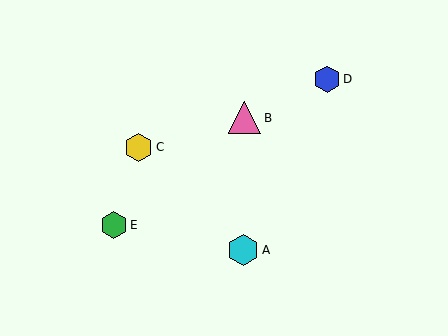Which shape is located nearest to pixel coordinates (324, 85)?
The blue hexagon (labeled D) at (327, 79) is nearest to that location.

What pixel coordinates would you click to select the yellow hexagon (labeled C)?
Click at (139, 147) to select the yellow hexagon C.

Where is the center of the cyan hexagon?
The center of the cyan hexagon is at (243, 250).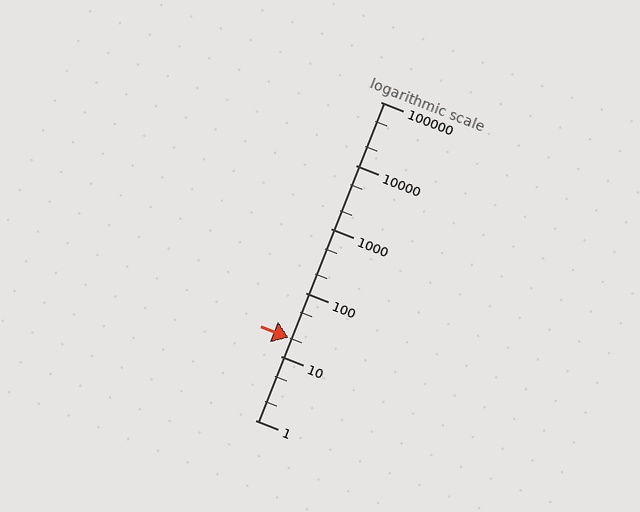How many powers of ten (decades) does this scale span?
The scale spans 5 decades, from 1 to 100000.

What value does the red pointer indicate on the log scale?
The pointer indicates approximately 20.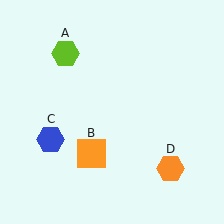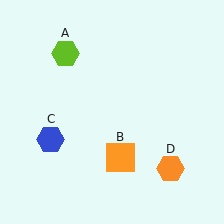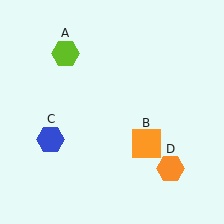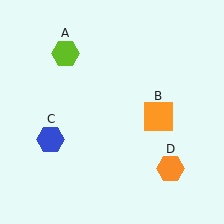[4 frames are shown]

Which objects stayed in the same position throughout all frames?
Lime hexagon (object A) and blue hexagon (object C) and orange hexagon (object D) remained stationary.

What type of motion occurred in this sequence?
The orange square (object B) rotated counterclockwise around the center of the scene.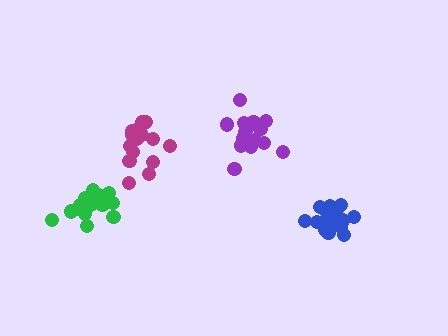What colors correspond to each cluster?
The clusters are colored: magenta, purple, green, blue.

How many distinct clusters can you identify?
There are 4 distinct clusters.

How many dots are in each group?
Group 1: 17 dots, Group 2: 16 dots, Group 3: 19 dots, Group 4: 19 dots (71 total).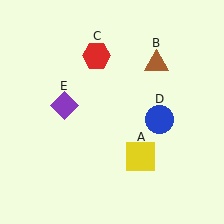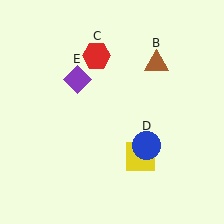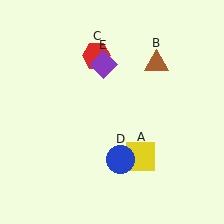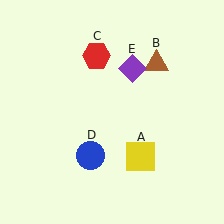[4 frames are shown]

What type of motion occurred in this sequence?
The blue circle (object D), purple diamond (object E) rotated clockwise around the center of the scene.